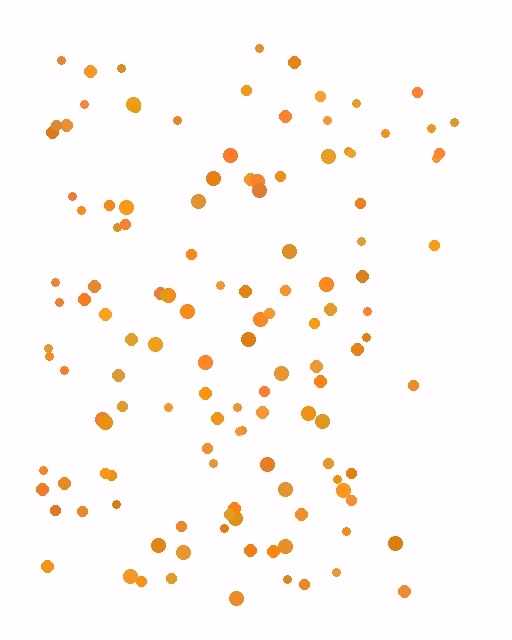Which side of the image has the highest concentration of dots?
The left.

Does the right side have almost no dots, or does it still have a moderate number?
Still a moderate number, just noticeably fewer than the left.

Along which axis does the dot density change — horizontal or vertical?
Horizontal.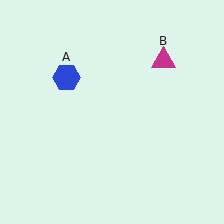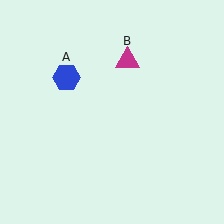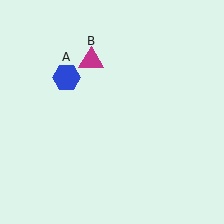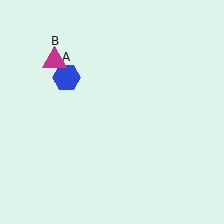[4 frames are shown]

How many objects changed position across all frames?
1 object changed position: magenta triangle (object B).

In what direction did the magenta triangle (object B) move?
The magenta triangle (object B) moved left.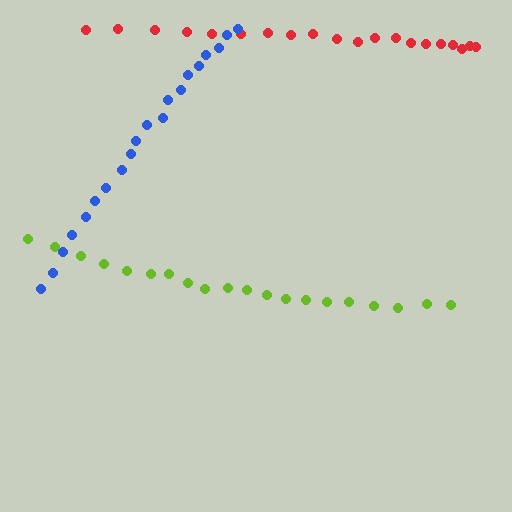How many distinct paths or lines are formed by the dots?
There are 3 distinct paths.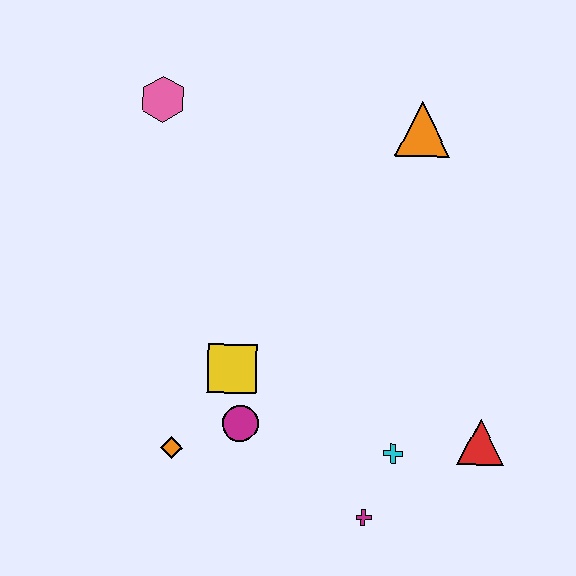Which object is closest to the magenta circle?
The yellow square is closest to the magenta circle.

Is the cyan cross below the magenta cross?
No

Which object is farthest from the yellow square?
The orange triangle is farthest from the yellow square.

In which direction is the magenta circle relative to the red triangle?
The magenta circle is to the left of the red triangle.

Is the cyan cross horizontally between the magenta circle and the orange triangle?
Yes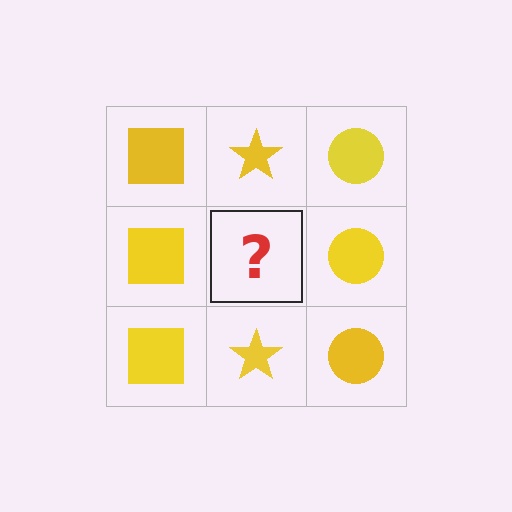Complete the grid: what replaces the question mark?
The question mark should be replaced with a yellow star.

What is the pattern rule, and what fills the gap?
The rule is that each column has a consistent shape. The gap should be filled with a yellow star.